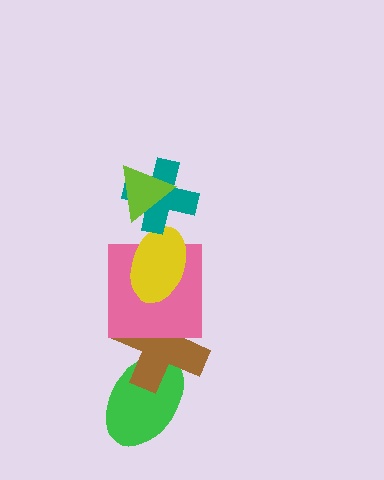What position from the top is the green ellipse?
The green ellipse is 6th from the top.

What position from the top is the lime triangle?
The lime triangle is 1st from the top.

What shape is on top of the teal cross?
The lime triangle is on top of the teal cross.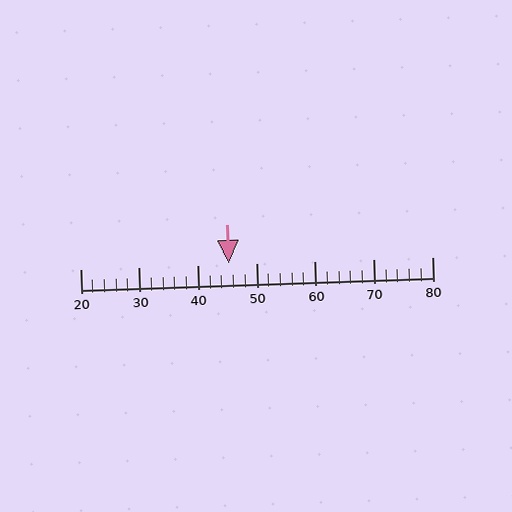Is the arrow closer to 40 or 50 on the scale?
The arrow is closer to 50.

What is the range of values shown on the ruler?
The ruler shows values from 20 to 80.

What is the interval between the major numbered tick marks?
The major tick marks are spaced 10 units apart.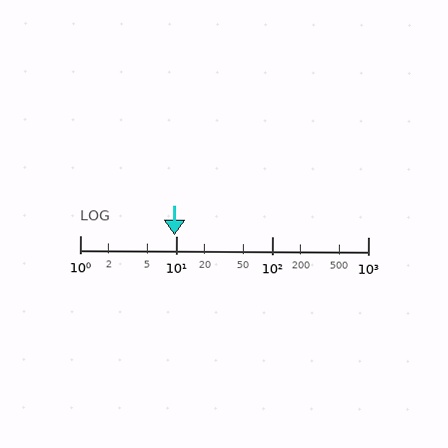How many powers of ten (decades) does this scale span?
The scale spans 3 decades, from 1 to 1000.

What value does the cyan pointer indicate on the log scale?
The pointer indicates approximately 9.7.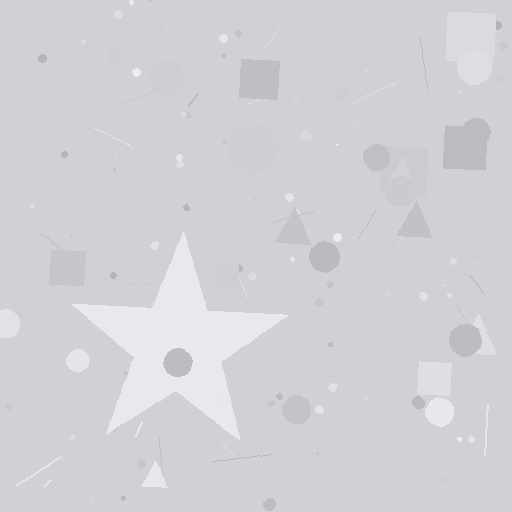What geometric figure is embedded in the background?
A star is embedded in the background.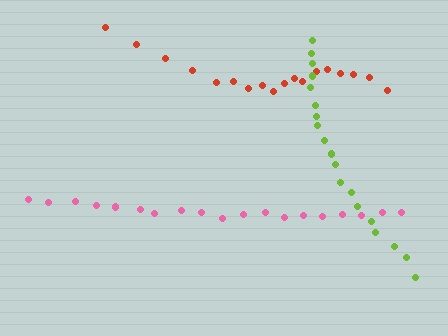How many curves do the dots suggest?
There are 3 distinct paths.